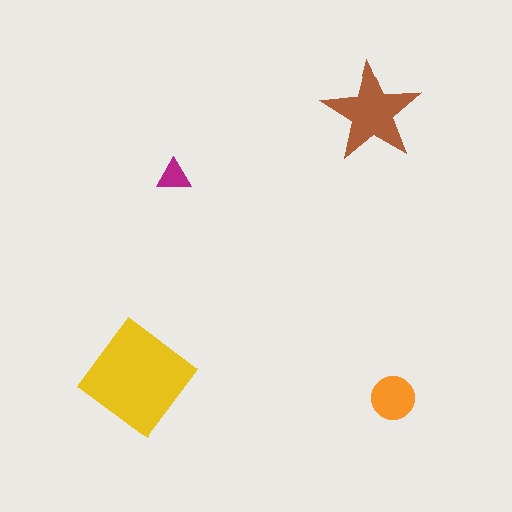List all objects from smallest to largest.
The magenta triangle, the orange circle, the brown star, the yellow diamond.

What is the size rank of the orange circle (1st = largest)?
3rd.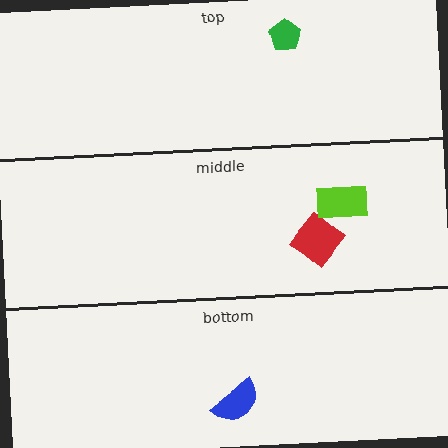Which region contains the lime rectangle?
The middle region.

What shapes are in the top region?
The green pentagon.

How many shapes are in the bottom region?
1.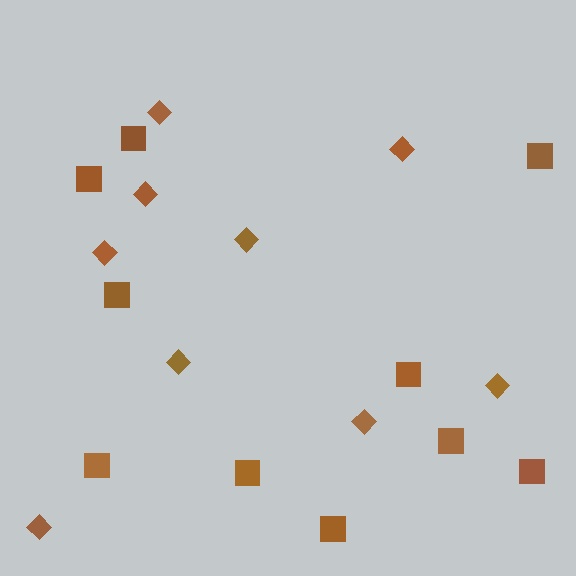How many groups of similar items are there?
There are 2 groups: one group of diamonds (9) and one group of squares (10).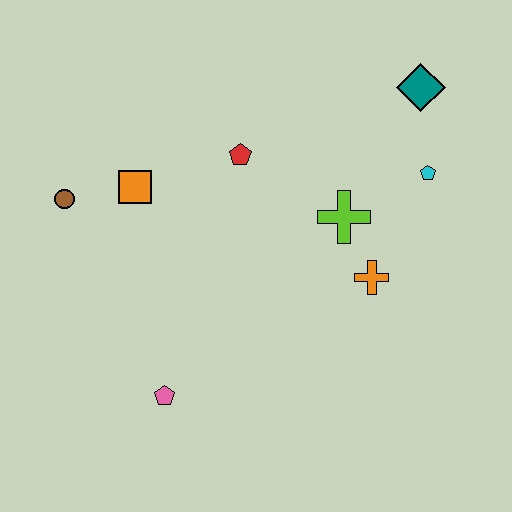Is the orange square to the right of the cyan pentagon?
No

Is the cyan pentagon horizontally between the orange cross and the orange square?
No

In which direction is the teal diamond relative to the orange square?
The teal diamond is to the right of the orange square.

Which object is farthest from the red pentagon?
The pink pentagon is farthest from the red pentagon.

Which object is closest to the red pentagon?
The orange square is closest to the red pentagon.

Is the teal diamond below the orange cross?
No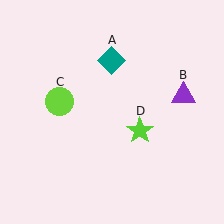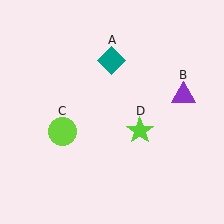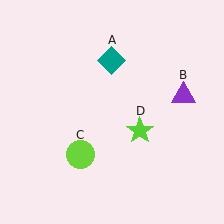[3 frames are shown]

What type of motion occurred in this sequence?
The lime circle (object C) rotated counterclockwise around the center of the scene.